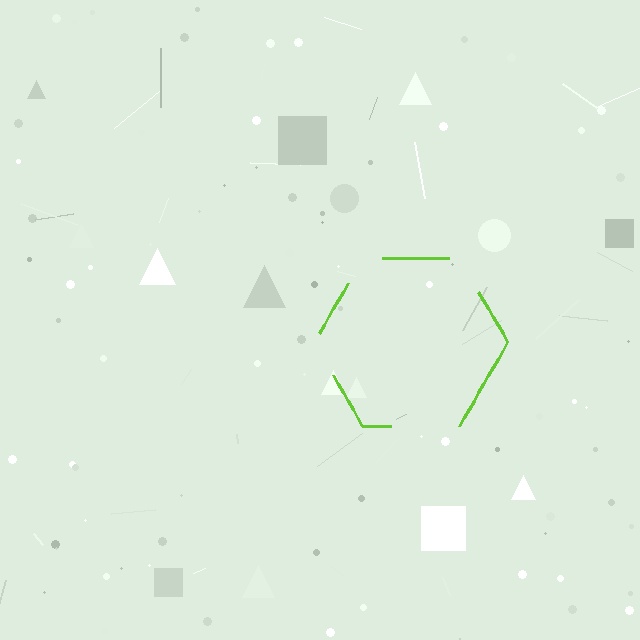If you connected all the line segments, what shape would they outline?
They would outline a hexagon.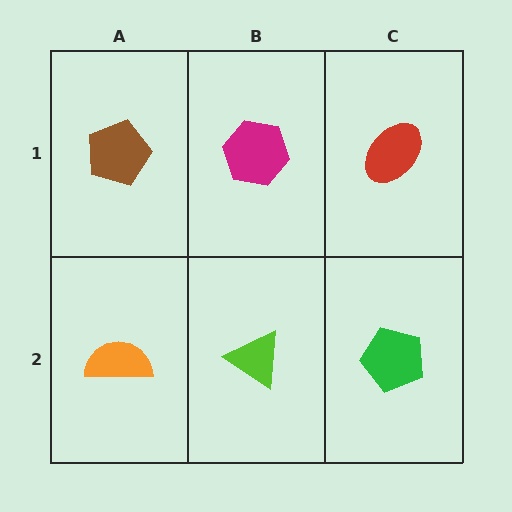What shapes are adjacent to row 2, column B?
A magenta hexagon (row 1, column B), an orange semicircle (row 2, column A), a green pentagon (row 2, column C).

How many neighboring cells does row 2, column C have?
2.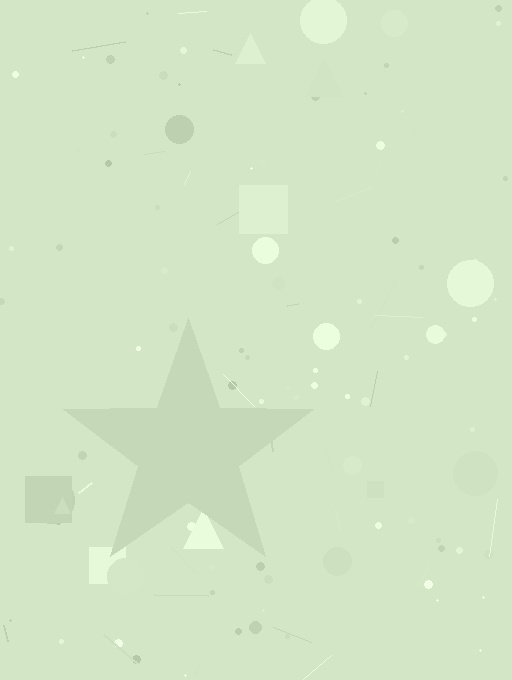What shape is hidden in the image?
A star is hidden in the image.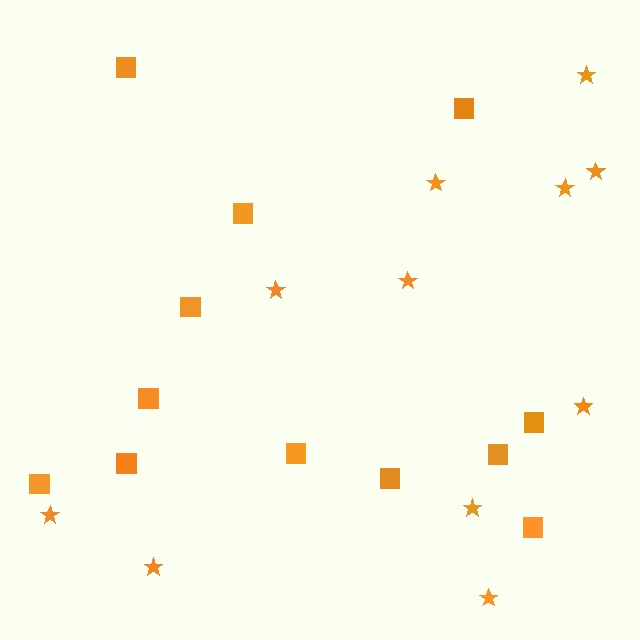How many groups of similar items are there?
There are 2 groups: one group of squares (12) and one group of stars (11).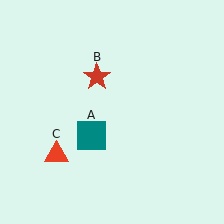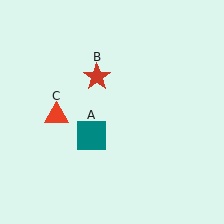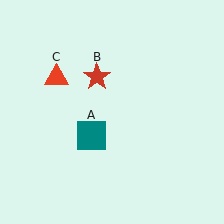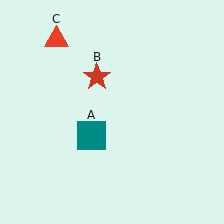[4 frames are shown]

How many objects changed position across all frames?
1 object changed position: red triangle (object C).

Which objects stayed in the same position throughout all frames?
Teal square (object A) and red star (object B) remained stationary.